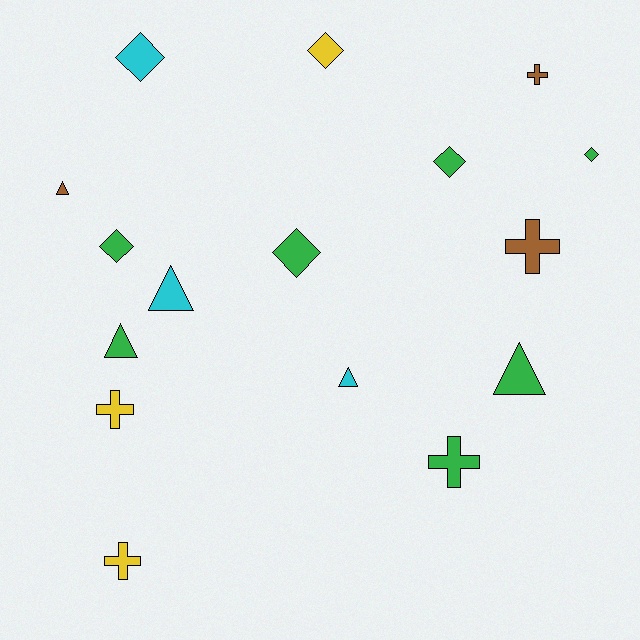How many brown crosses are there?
There are 2 brown crosses.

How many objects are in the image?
There are 16 objects.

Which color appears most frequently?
Green, with 7 objects.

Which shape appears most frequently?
Diamond, with 6 objects.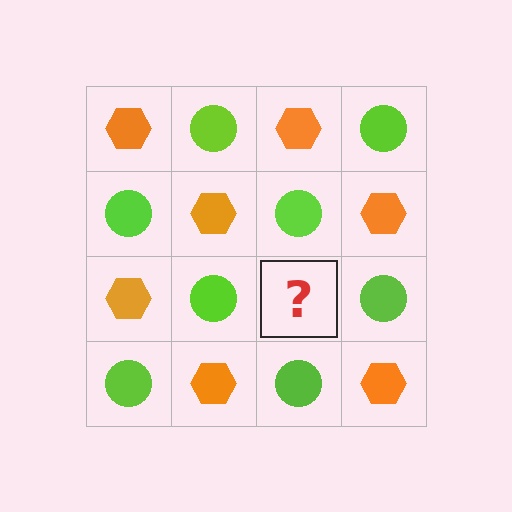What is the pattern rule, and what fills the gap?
The rule is that it alternates orange hexagon and lime circle in a checkerboard pattern. The gap should be filled with an orange hexagon.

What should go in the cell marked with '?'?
The missing cell should contain an orange hexagon.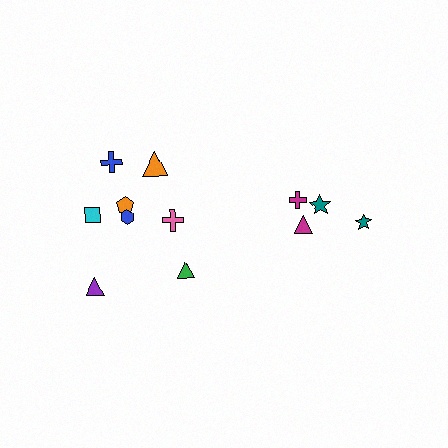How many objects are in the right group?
There are 4 objects.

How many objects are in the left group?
There are 8 objects.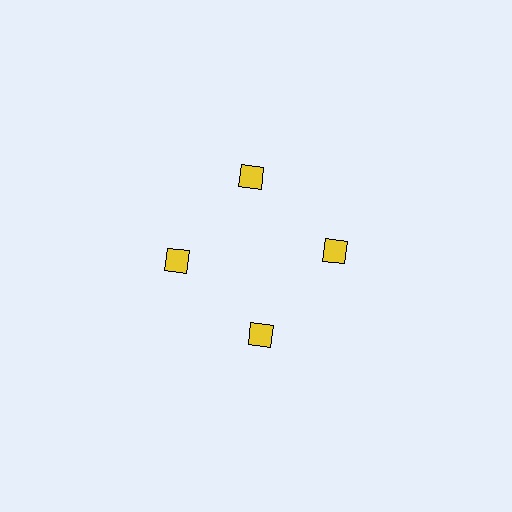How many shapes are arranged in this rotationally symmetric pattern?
There are 4 shapes, arranged in 4 groups of 1.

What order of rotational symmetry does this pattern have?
This pattern has 4-fold rotational symmetry.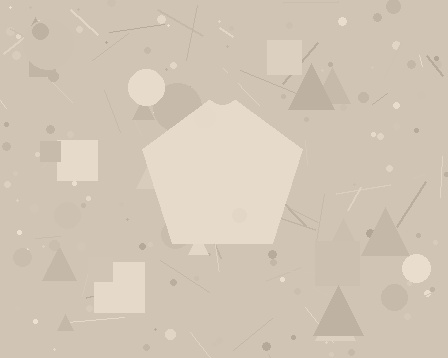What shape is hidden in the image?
A pentagon is hidden in the image.